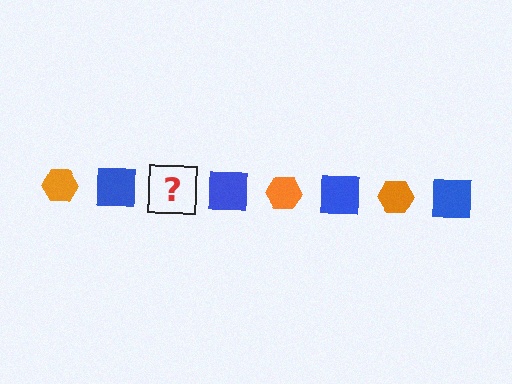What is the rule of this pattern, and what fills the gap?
The rule is that the pattern alternates between orange hexagon and blue square. The gap should be filled with an orange hexagon.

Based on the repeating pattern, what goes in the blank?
The blank should be an orange hexagon.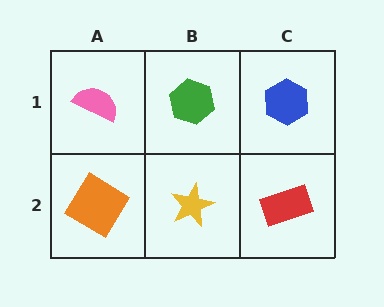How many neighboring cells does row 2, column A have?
2.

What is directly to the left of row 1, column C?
A green hexagon.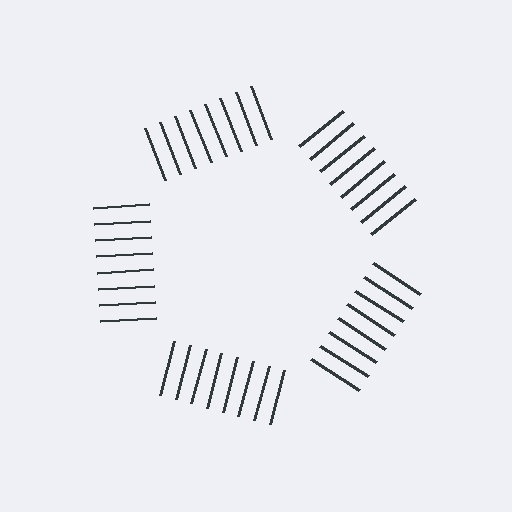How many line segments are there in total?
40 — 8 along each of the 5 edges.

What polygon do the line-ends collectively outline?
An illusory pentagon — the line segments terminate on its edges but no continuous stroke is drawn.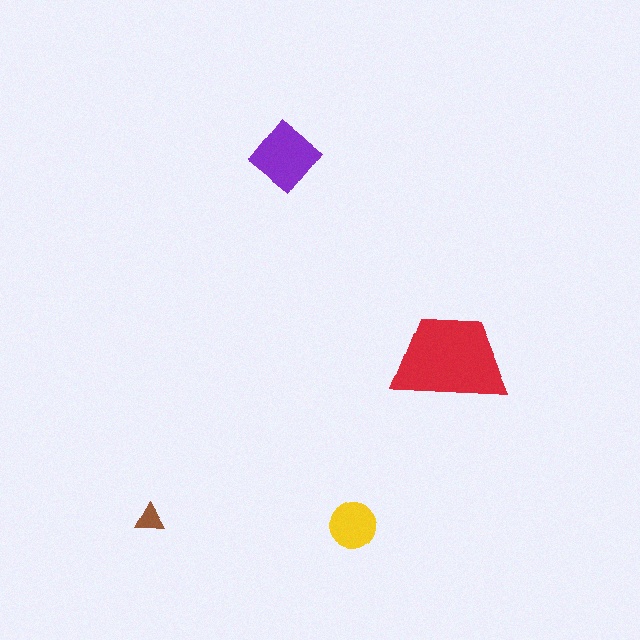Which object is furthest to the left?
The brown triangle is leftmost.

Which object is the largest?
The red trapezoid.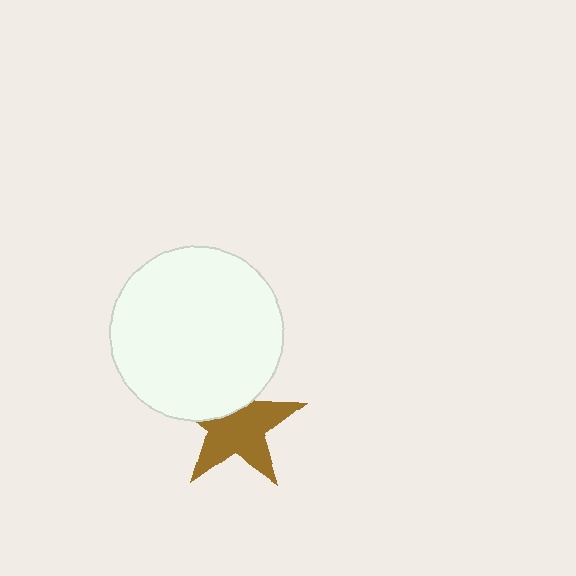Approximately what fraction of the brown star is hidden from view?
Roughly 33% of the brown star is hidden behind the white circle.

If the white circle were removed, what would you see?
You would see the complete brown star.